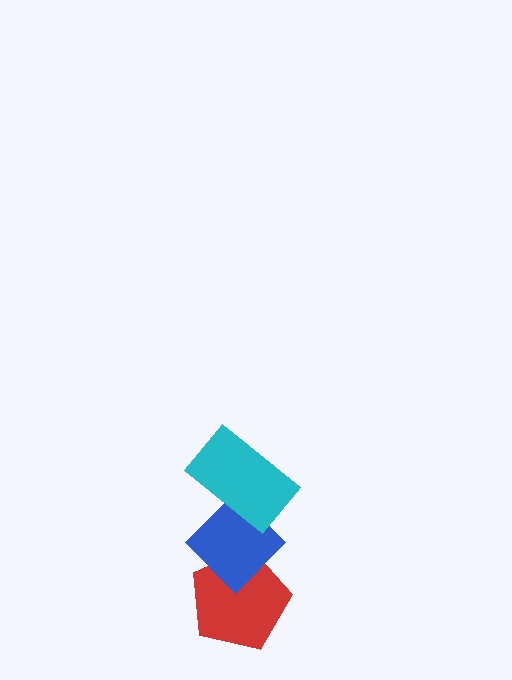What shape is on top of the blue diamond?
The cyan rectangle is on top of the blue diamond.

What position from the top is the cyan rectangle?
The cyan rectangle is 1st from the top.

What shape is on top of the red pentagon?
The blue diamond is on top of the red pentagon.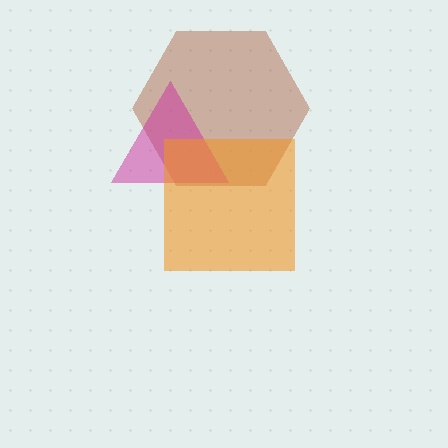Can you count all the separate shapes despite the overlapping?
Yes, there are 3 separate shapes.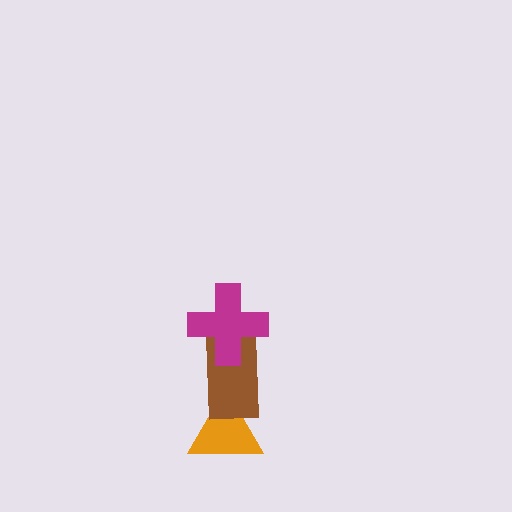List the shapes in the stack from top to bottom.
From top to bottom: the magenta cross, the brown rectangle, the orange triangle.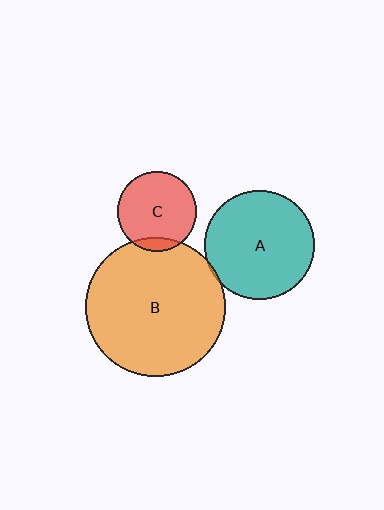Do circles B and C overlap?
Yes.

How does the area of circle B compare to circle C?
Approximately 3.1 times.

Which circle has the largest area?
Circle B (orange).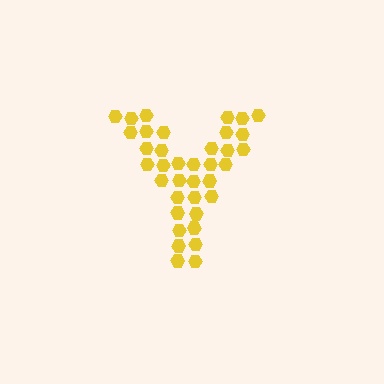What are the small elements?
The small elements are hexagons.